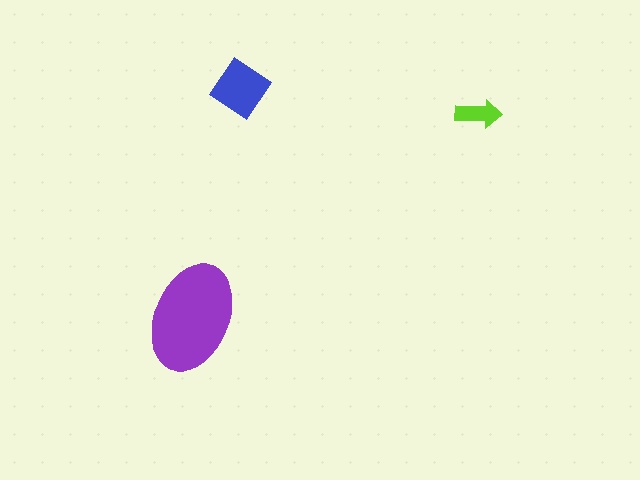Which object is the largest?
The purple ellipse.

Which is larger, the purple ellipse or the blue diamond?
The purple ellipse.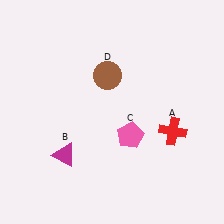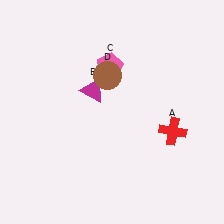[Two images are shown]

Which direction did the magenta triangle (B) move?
The magenta triangle (B) moved up.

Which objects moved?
The objects that moved are: the magenta triangle (B), the pink pentagon (C).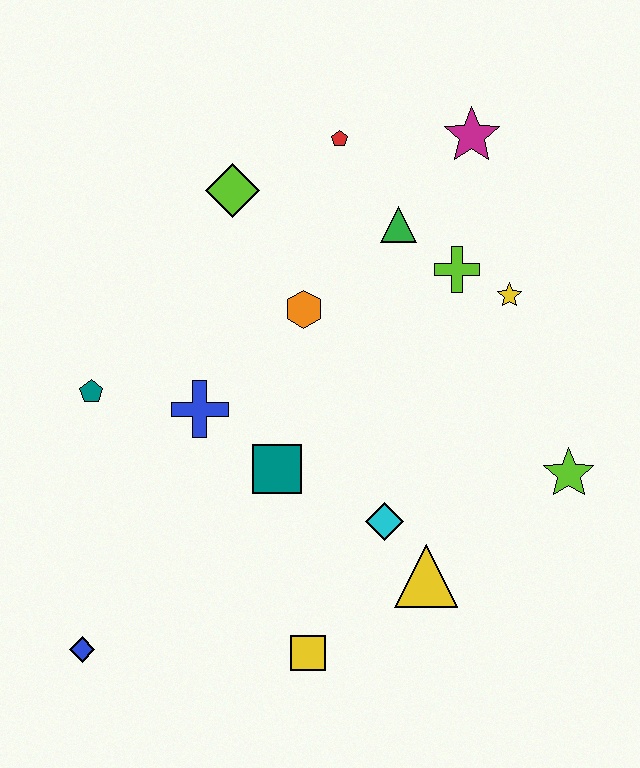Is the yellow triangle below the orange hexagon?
Yes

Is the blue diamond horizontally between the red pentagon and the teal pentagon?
No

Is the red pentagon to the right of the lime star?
No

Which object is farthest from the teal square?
The magenta star is farthest from the teal square.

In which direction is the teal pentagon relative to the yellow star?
The teal pentagon is to the left of the yellow star.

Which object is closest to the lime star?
The yellow triangle is closest to the lime star.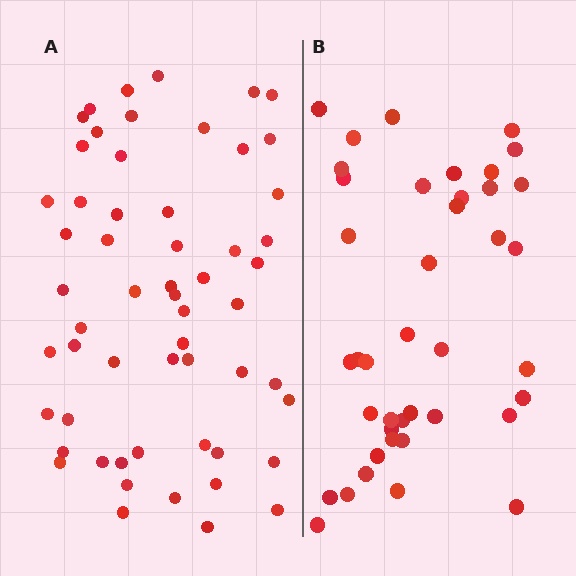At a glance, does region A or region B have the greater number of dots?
Region A (the left region) has more dots.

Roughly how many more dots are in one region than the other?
Region A has approximately 15 more dots than region B.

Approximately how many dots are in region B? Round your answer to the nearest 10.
About 40 dots. (The exact count is 41, which rounds to 40.)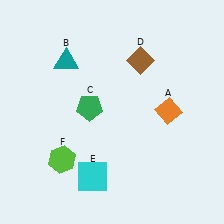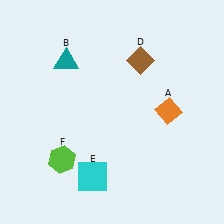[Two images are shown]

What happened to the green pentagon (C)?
The green pentagon (C) was removed in Image 2. It was in the top-left area of Image 1.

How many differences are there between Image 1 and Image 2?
There is 1 difference between the two images.